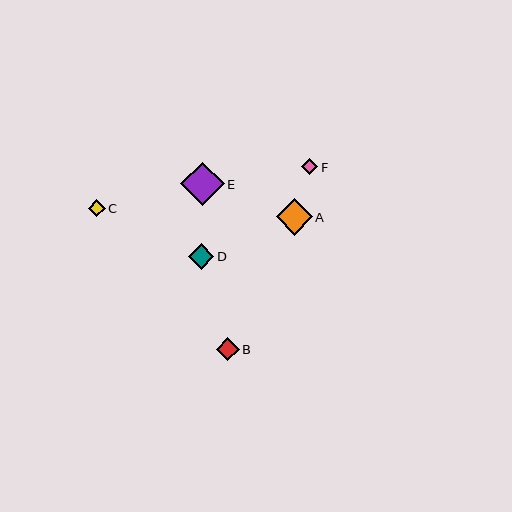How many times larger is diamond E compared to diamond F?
Diamond E is approximately 2.8 times the size of diamond F.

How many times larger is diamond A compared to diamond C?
Diamond A is approximately 2.2 times the size of diamond C.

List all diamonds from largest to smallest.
From largest to smallest: E, A, D, B, C, F.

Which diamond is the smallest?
Diamond F is the smallest with a size of approximately 16 pixels.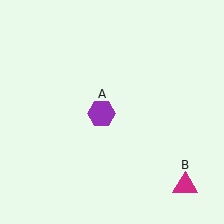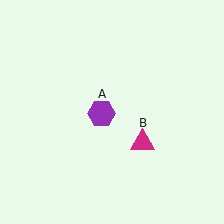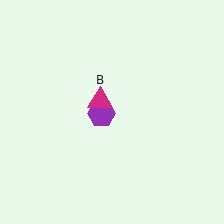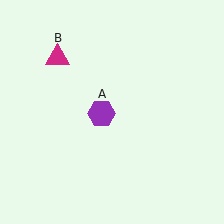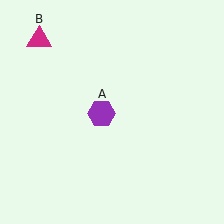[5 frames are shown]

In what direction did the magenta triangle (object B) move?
The magenta triangle (object B) moved up and to the left.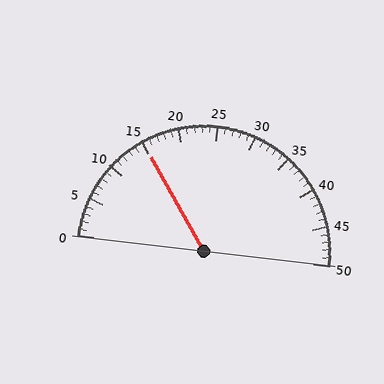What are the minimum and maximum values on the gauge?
The gauge ranges from 0 to 50.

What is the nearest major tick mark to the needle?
The nearest major tick mark is 15.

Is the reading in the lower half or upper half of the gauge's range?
The reading is in the lower half of the range (0 to 50).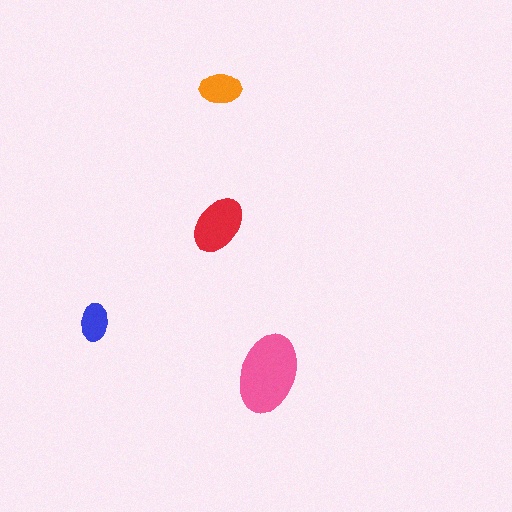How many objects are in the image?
There are 4 objects in the image.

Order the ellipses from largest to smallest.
the pink one, the red one, the orange one, the blue one.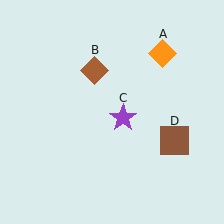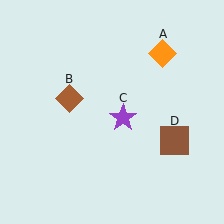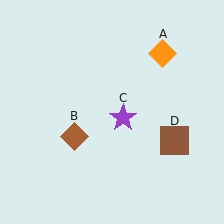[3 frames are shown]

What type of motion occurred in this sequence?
The brown diamond (object B) rotated counterclockwise around the center of the scene.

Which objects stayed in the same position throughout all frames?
Orange diamond (object A) and purple star (object C) and brown square (object D) remained stationary.